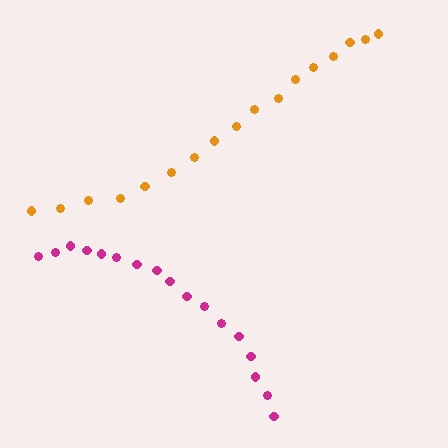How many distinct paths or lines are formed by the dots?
There are 2 distinct paths.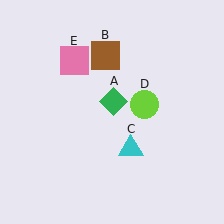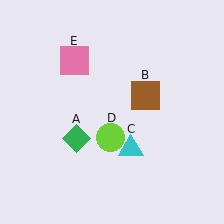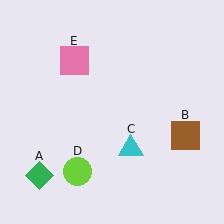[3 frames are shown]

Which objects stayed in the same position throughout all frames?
Cyan triangle (object C) and pink square (object E) remained stationary.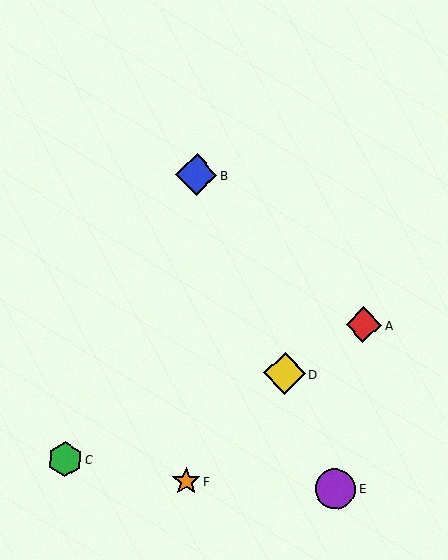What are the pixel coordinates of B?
Object B is at (196, 175).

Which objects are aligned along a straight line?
Objects B, D, E are aligned along a straight line.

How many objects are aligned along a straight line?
3 objects (B, D, E) are aligned along a straight line.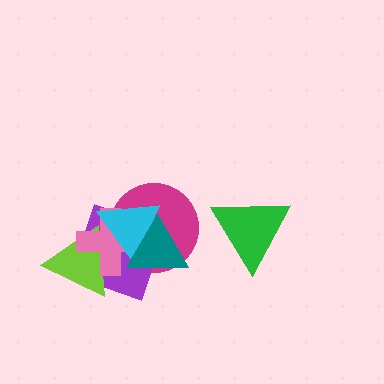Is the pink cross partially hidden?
Yes, it is partially covered by another shape.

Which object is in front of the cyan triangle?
The teal triangle is in front of the cyan triangle.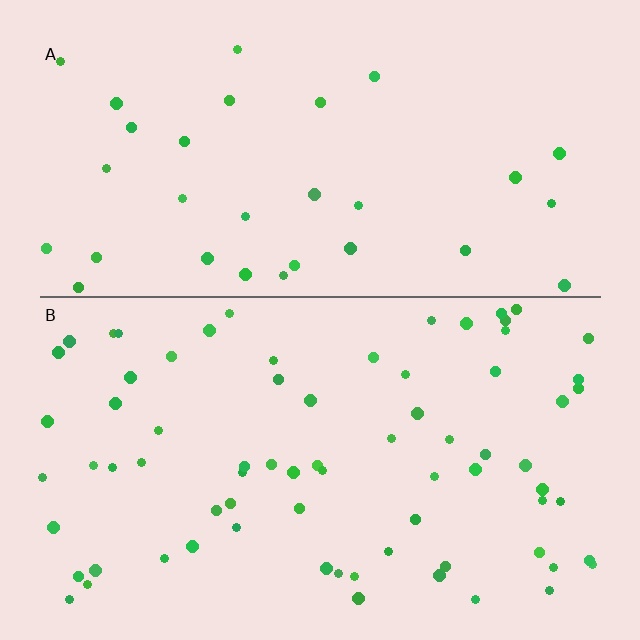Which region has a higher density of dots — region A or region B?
B (the bottom).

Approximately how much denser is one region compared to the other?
Approximately 2.3× — region B over region A.